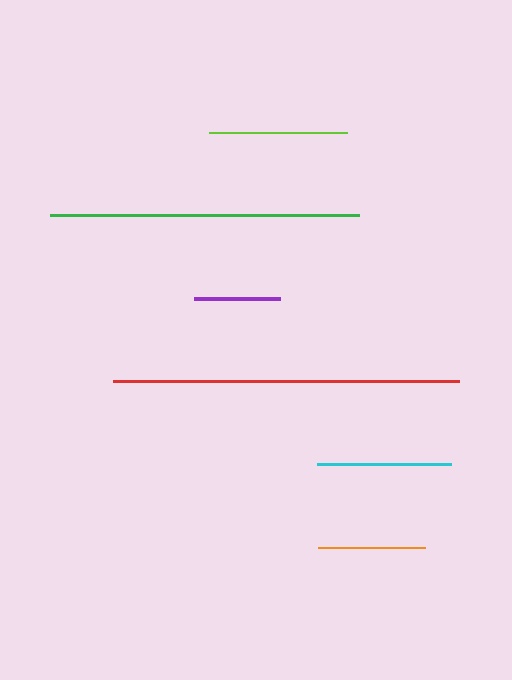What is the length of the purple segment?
The purple segment is approximately 86 pixels long.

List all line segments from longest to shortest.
From longest to shortest: red, green, lime, cyan, orange, purple.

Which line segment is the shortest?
The purple line is the shortest at approximately 86 pixels.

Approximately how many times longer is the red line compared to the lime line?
The red line is approximately 2.5 times the length of the lime line.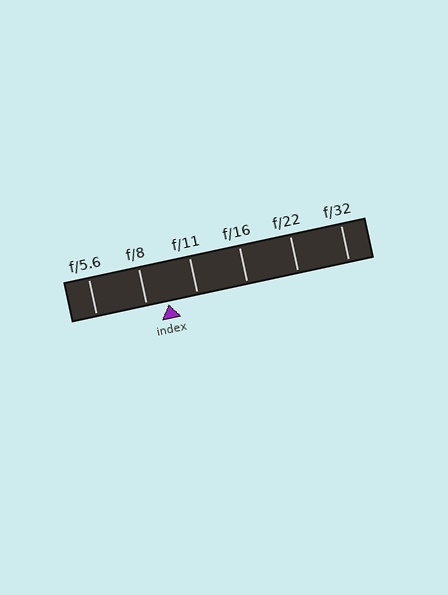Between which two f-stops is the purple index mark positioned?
The index mark is between f/8 and f/11.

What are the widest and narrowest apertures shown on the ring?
The widest aperture shown is f/5.6 and the narrowest is f/32.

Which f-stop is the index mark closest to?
The index mark is closest to f/8.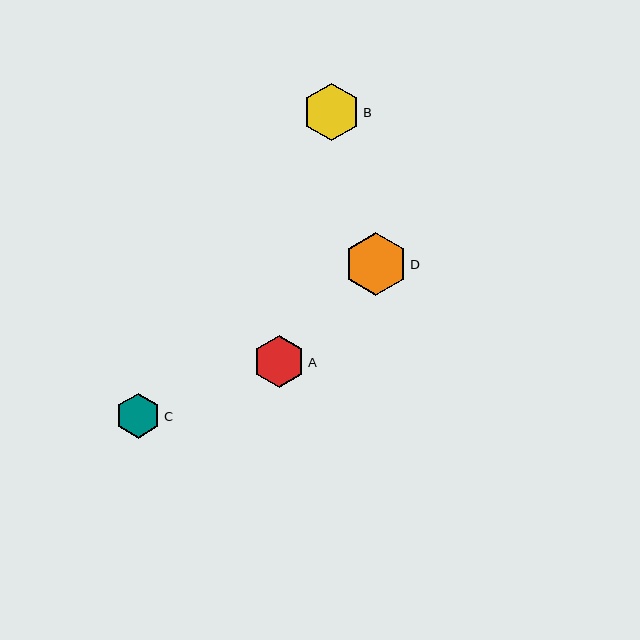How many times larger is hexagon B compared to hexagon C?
Hexagon B is approximately 1.3 times the size of hexagon C.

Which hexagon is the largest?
Hexagon D is the largest with a size of approximately 63 pixels.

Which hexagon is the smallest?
Hexagon C is the smallest with a size of approximately 45 pixels.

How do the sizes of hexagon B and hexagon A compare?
Hexagon B and hexagon A are approximately the same size.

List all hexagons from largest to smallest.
From largest to smallest: D, B, A, C.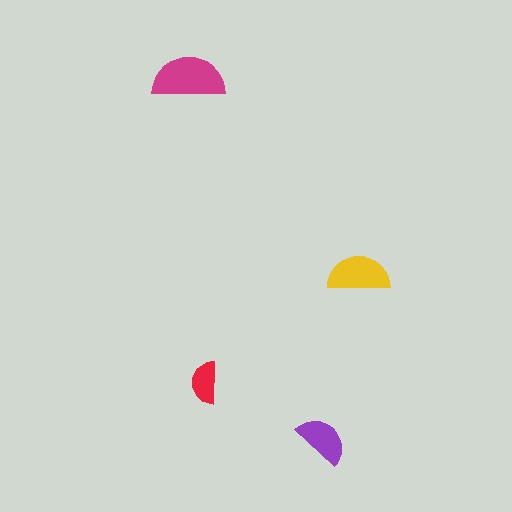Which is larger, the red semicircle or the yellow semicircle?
The yellow one.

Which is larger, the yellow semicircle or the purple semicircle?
The yellow one.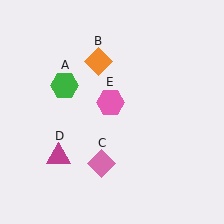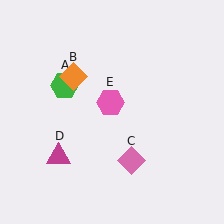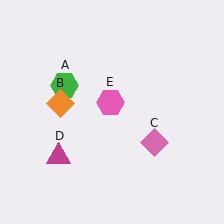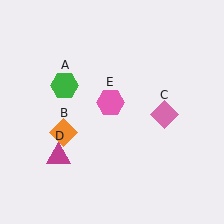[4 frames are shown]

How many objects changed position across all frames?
2 objects changed position: orange diamond (object B), pink diamond (object C).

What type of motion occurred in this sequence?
The orange diamond (object B), pink diamond (object C) rotated counterclockwise around the center of the scene.